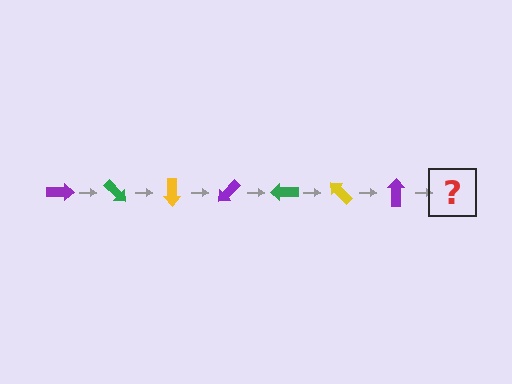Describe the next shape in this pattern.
It should be a green arrow, rotated 315 degrees from the start.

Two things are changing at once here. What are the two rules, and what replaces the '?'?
The two rules are that it rotates 45 degrees each step and the color cycles through purple, green, and yellow. The '?' should be a green arrow, rotated 315 degrees from the start.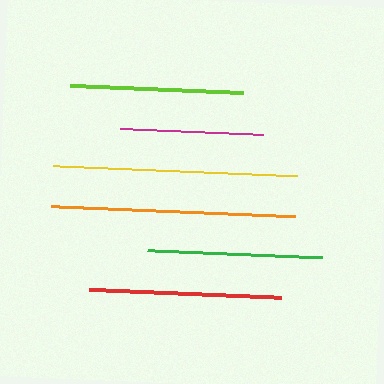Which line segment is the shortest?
The magenta line is the shortest at approximately 144 pixels.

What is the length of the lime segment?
The lime segment is approximately 173 pixels long.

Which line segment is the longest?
The yellow line is the longest at approximately 245 pixels.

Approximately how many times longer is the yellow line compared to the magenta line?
The yellow line is approximately 1.7 times the length of the magenta line.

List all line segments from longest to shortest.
From longest to shortest: yellow, orange, red, green, lime, magenta.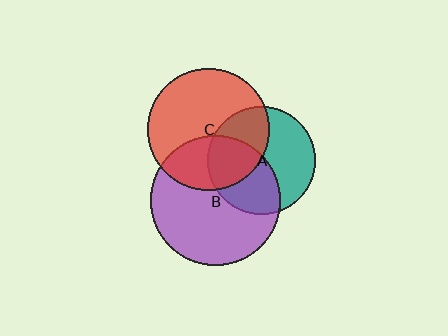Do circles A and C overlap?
Yes.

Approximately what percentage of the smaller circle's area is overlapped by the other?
Approximately 40%.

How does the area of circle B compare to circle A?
Approximately 1.4 times.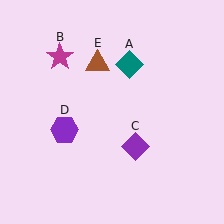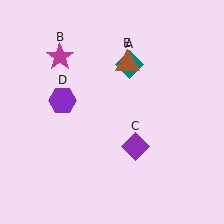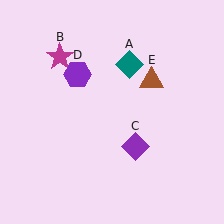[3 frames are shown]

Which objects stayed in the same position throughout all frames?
Teal diamond (object A) and magenta star (object B) and purple diamond (object C) remained stationary.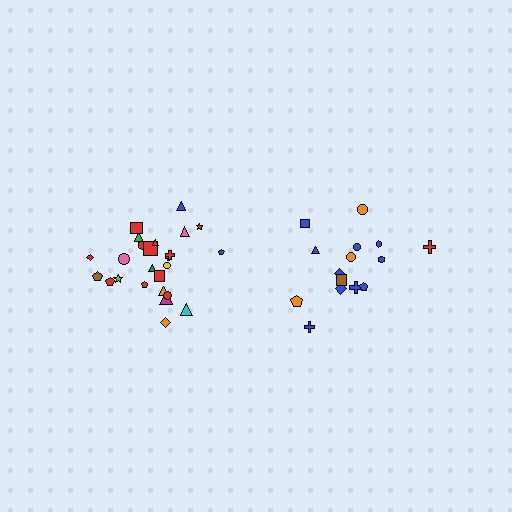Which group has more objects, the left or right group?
The left group.